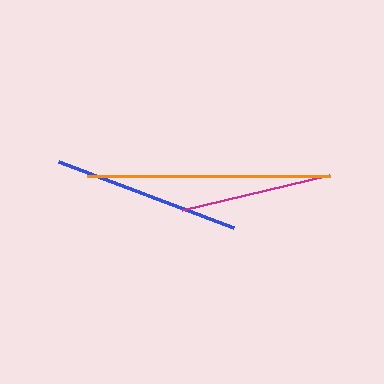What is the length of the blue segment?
The blue segment is approximately 187 pixels long.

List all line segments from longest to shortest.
From longest to shortest: orange, blue, magenta.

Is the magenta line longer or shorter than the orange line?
The orange line is longer than the magenta line.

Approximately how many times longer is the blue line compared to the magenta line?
The blue line is approximately 1.2 times the length of the magenta line.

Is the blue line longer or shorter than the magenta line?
The blue line is longer than the magenta line.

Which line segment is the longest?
The orange line is the longest at approximately 243 pixels.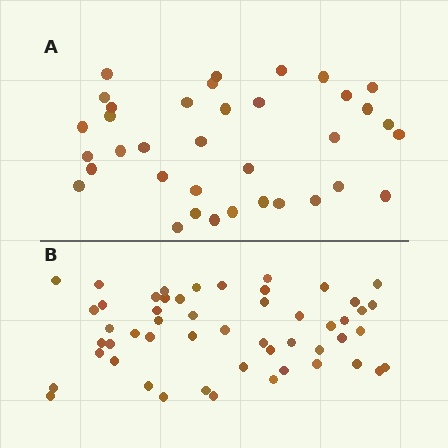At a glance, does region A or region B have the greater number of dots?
Region B (the bottom region) has more dots.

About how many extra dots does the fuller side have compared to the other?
Region B has approximately 15 more dots than region A.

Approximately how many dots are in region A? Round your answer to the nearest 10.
About 40 dots. (The exact count is 36, which rounds to 40.)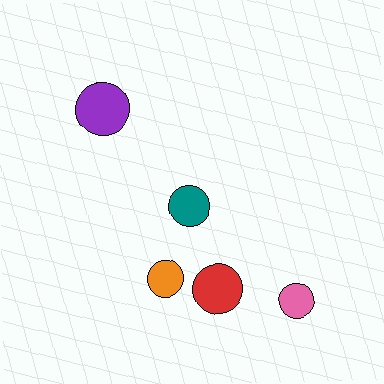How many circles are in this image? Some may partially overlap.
There are 5 circles.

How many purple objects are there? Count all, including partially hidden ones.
There is 1 purple object.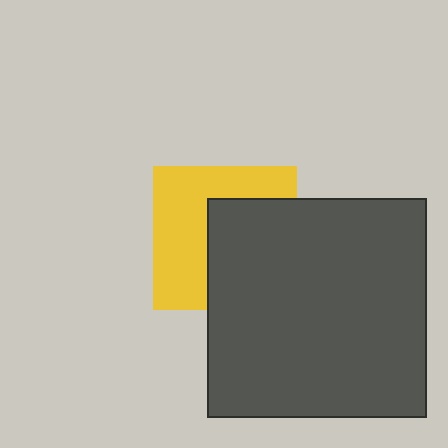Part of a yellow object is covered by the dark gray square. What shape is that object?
It is a square.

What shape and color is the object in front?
The object in front is a dark gray square.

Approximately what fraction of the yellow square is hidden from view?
Roughly 49% of the yellow square is hidden behind the dark gray square.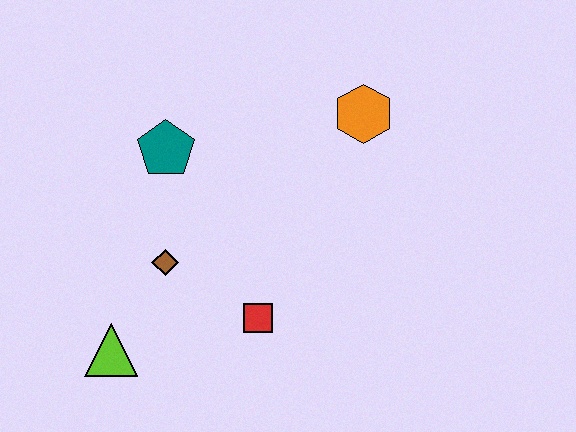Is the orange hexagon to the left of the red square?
No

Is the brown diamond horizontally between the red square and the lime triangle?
Yes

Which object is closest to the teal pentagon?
The brown diamond is closest to the teal pentagon.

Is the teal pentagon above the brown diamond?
Yes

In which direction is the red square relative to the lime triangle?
The red square is to the right of the lime triangle.